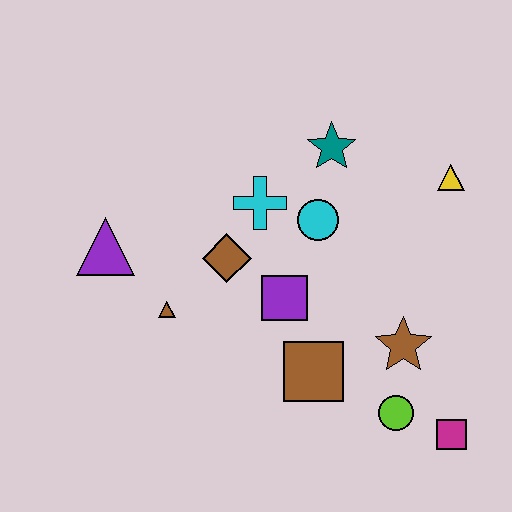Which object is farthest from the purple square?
The magenta square is farthest from the purple square.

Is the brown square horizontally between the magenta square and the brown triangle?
Yes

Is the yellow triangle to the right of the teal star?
Yes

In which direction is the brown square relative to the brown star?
The brown square is to the left of the brown star.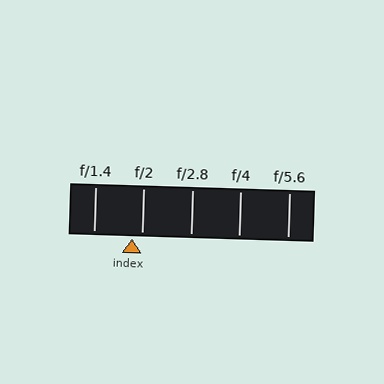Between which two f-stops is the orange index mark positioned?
The index mark is between f/1.4 and f/2.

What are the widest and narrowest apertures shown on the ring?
The widest aperture shown is f/1.4 and the narrowest is f/5.6.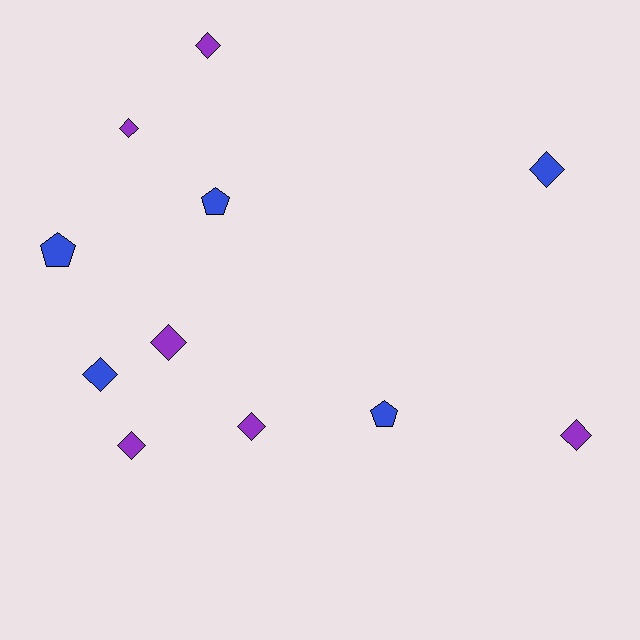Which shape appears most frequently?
Diamond, with 8 objects.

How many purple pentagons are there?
There are no purple pentagons.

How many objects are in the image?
There are 11 objects.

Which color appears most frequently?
Purple, with 6 objects.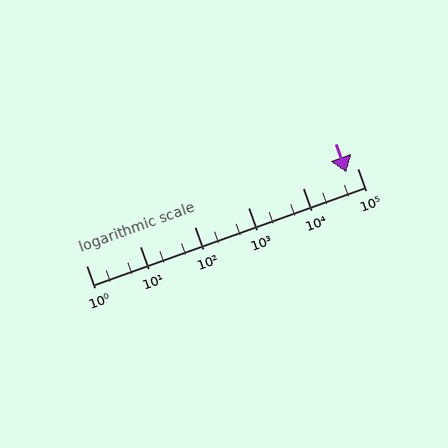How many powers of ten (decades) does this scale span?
The scale spans 5 decades, from 1 to 100000.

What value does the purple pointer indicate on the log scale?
The pointer indicates approximately 64000.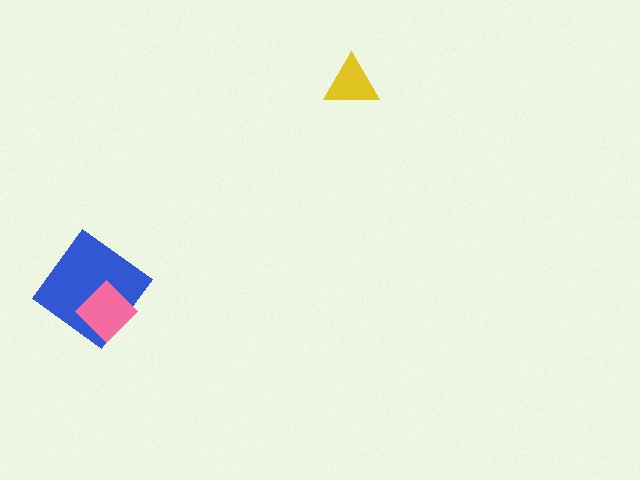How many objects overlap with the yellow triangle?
0 objects overlap with the yellow triangle.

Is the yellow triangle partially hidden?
No, no other shape covers it.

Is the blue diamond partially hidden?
Yes, it is partially covered by another shape.